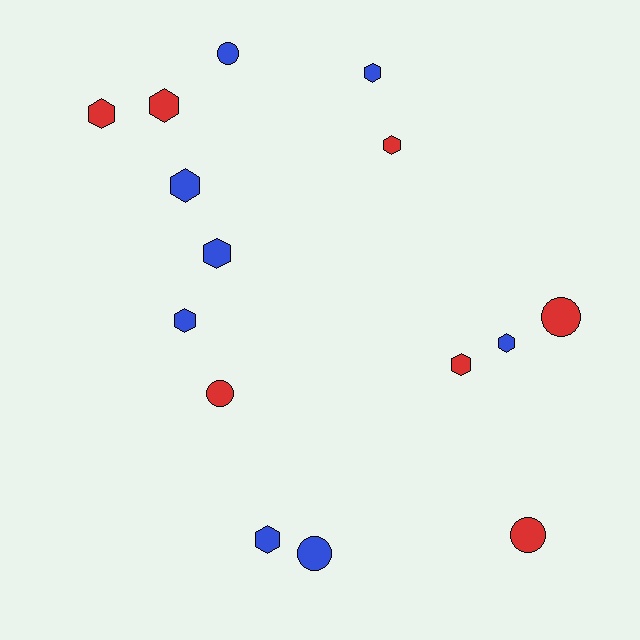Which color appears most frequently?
Blue, with 8 objects.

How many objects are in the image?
There are 15 objects.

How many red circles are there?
There are 3 red circles.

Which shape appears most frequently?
Hexagon, with 10 objects.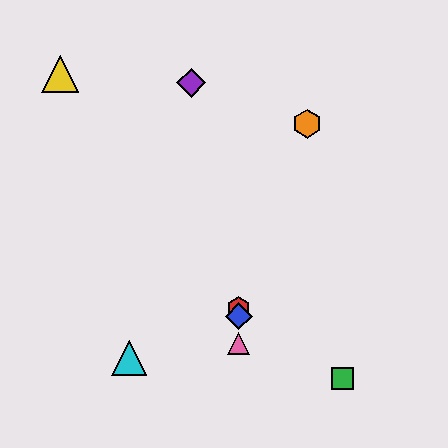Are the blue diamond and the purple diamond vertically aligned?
No, the blue diamond is at x≈239 and the purple diamond is at x≈191.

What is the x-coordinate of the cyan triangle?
The cyan triangle is at x≈129.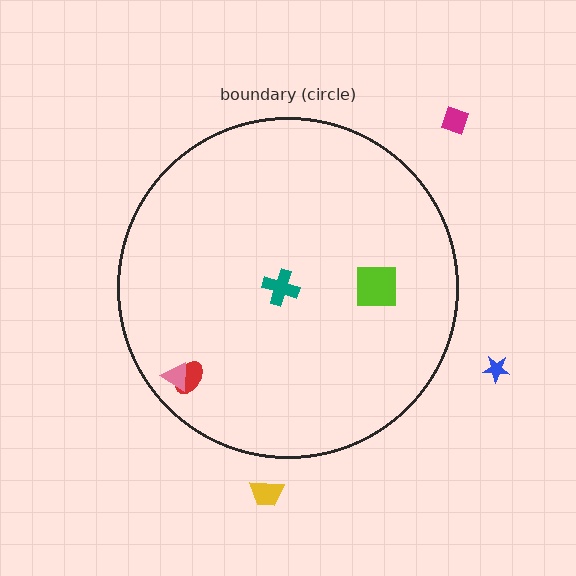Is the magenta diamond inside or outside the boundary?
Outside.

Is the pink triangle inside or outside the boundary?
Inside.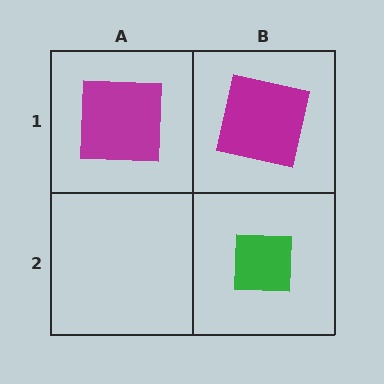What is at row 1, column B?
A magenta square.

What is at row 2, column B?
A green square.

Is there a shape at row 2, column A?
No, that cell is empty.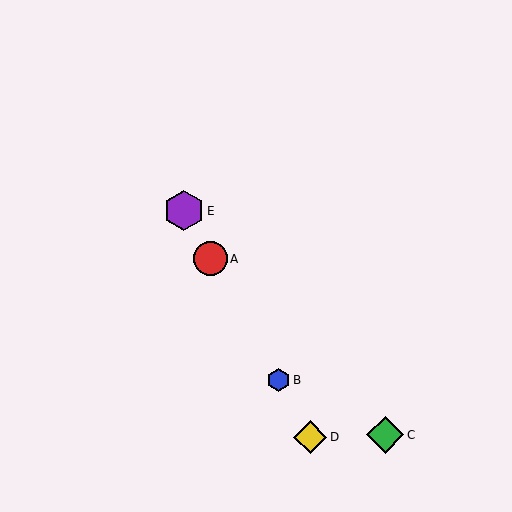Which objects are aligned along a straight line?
Objects A, B, D, E are aligned along a straight line.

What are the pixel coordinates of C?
Object C is at (385, 435).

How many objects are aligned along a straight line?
4 objects (A, B, D, E) are aligned along a straight line.